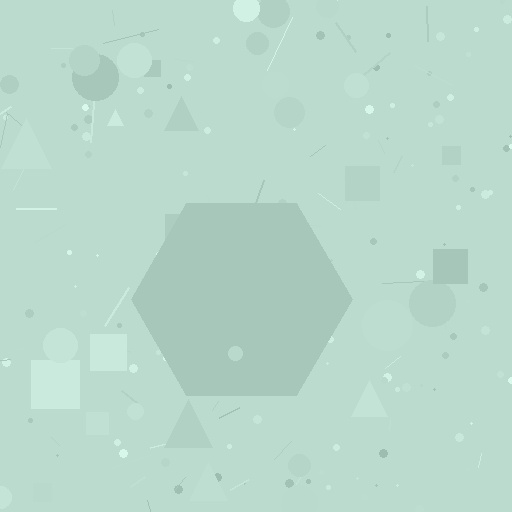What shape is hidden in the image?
A hexagon is hidden in the image.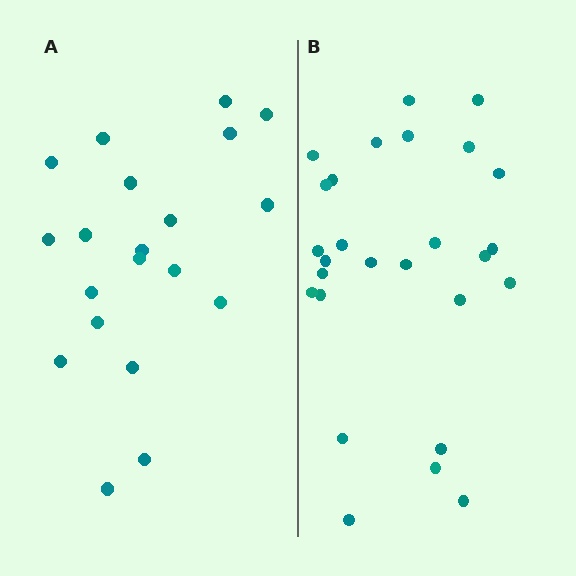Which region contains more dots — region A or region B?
Region B (the right region) has more dots.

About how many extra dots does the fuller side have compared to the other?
Region B has roughly 8 or so more dots than region A.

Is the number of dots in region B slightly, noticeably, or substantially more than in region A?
Region B has noticeably more, but not dramatically so. The ratio is roughly 1.4 to 1.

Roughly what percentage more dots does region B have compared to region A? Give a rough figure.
About 35% more.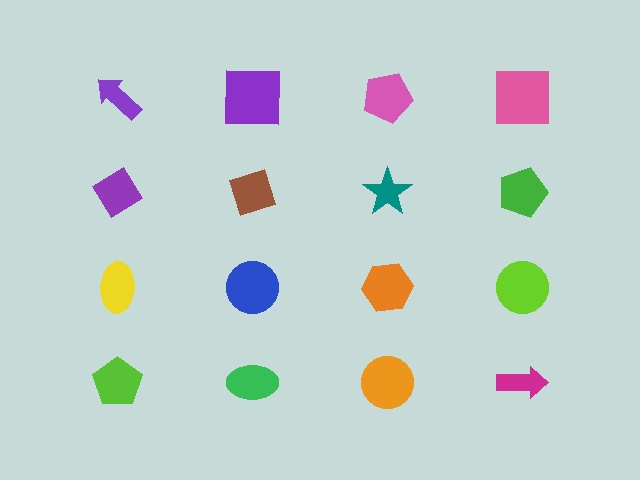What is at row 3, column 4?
A lime circle.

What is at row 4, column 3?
An orange circle.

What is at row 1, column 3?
A pink pentagon.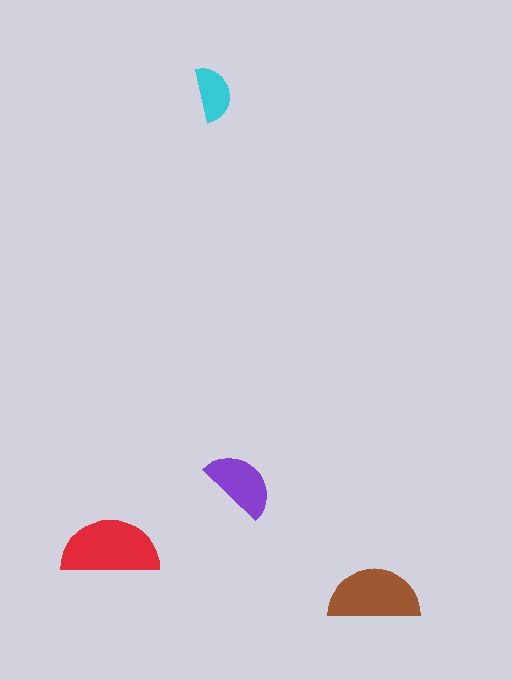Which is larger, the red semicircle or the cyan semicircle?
The red one.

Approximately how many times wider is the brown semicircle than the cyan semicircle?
About 1.5 times wider.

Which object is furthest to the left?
The red semicircle is leftmost.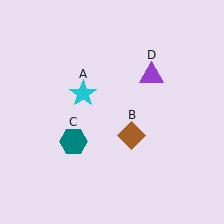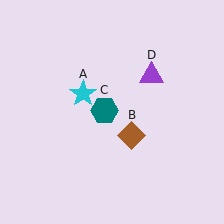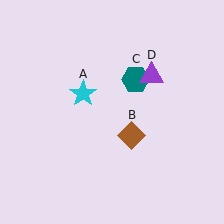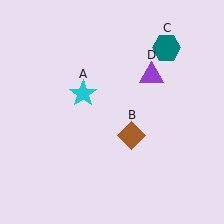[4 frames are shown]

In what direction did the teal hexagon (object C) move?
The teal hexagon (object C) moved up and to the right.